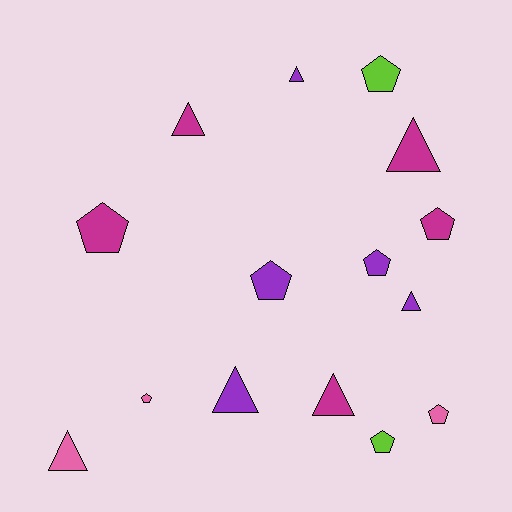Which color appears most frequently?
Purple, with 5 objects.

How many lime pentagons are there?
There are 2 lime pentagons.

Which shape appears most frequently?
Pentagon, with 8 objects.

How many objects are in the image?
There are 15 objects.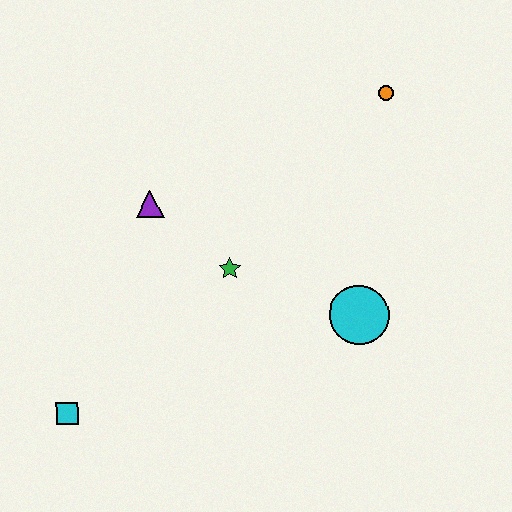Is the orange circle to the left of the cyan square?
No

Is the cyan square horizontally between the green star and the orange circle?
No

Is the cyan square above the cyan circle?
No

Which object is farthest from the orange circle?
The cyan square is farthest from the orange circle.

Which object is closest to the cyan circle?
The green star is closest to the cyan circle.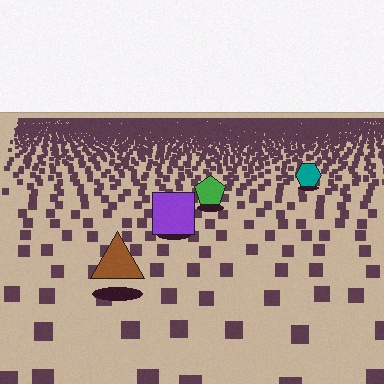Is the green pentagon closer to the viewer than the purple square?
No. The purple square is closer — you can tell from the texture gradient: the ground texture is coarser near it.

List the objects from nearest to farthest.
From nearest to farthest: the brown triangle, the purple square, the green pentagon, the teal hexagon.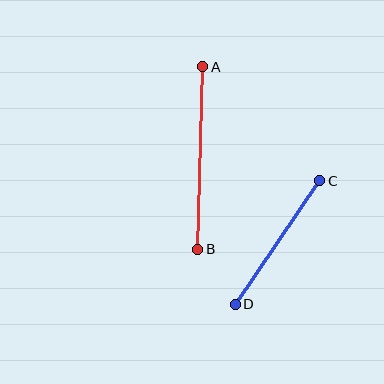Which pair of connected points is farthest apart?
Points A and B are farthest apart.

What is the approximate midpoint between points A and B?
The midpoint is at approximately (200, 158) pixels.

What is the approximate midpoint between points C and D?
The midpoint is at approximately (277, 243) pixels.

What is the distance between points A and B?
The distance is approximately 183 pixels.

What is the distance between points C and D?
The distance is approximately 150 pixels.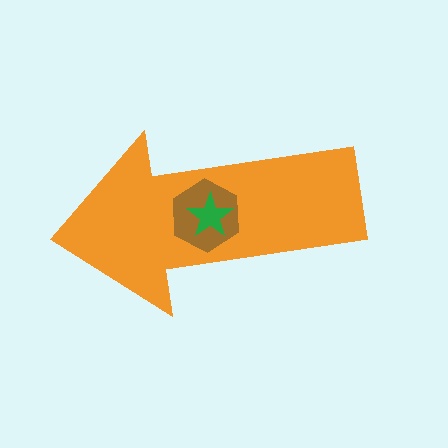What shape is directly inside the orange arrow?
The brown hexagon.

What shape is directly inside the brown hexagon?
The green star.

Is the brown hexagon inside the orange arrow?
Yes.